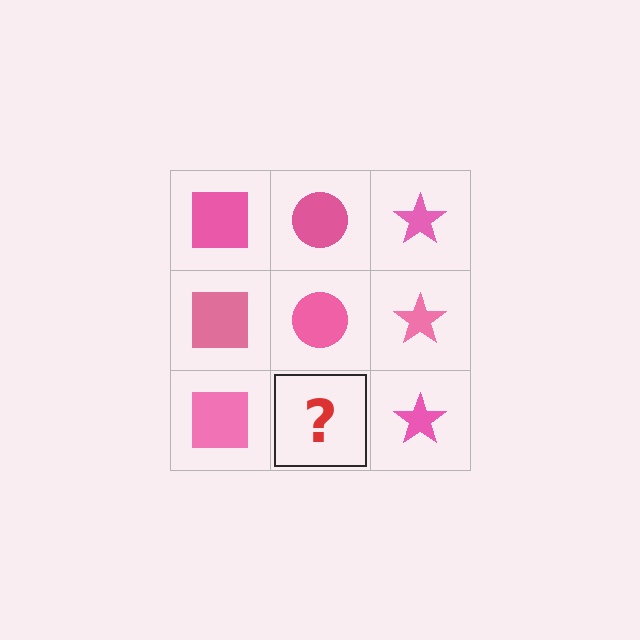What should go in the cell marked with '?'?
The missing cell should contain a pink circle.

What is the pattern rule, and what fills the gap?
The rule is that each column has a consistent shape. The gap should be filled with a pink circle.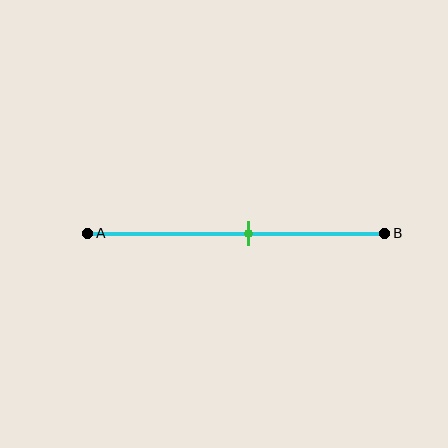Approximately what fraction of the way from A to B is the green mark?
The green mark is approximately 55% of the way from A to B.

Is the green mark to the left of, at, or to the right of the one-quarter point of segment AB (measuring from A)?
The green mark is to the right of the one-quarter point of segment AB.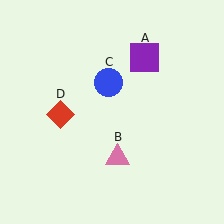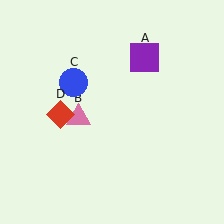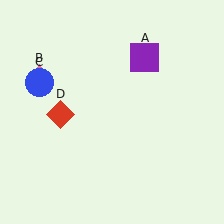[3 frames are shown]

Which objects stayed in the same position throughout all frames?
Purple square (object A) and red diamond (object D) remained stationary.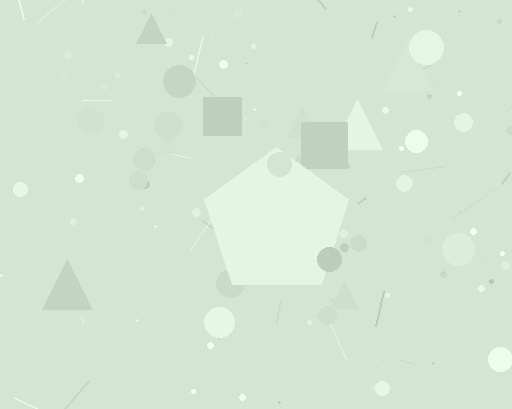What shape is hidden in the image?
A pentagon is hidden in the image.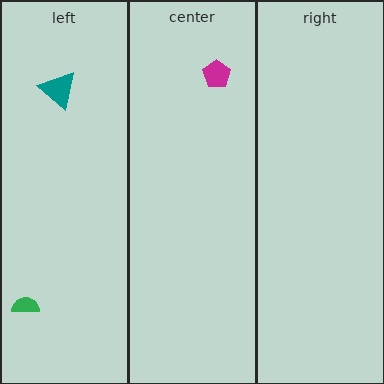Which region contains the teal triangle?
The left region.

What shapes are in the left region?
The teal triangle, the green semicircle.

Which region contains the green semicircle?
The left region.